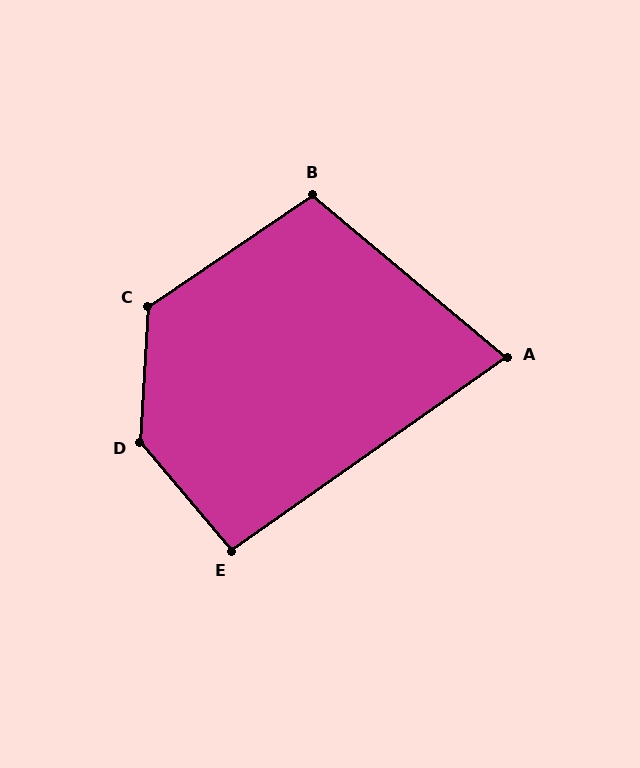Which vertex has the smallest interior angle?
A, at approximately 75 degrees.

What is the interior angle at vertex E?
Approximately 95 degrees (approximately right).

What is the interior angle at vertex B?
Approximately 106 degrees (obtuse).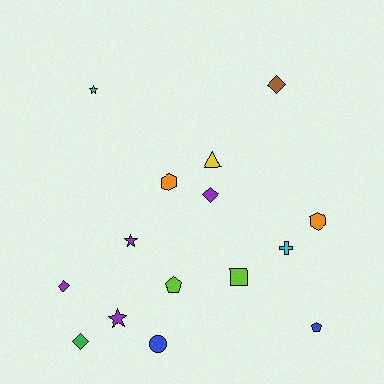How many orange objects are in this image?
There are 2 orange objects.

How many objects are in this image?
There are 15 objects.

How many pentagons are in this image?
There are 2 pentagons.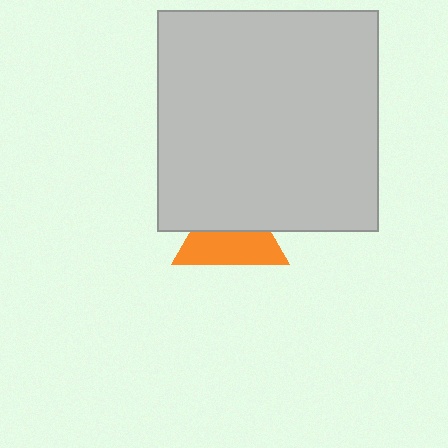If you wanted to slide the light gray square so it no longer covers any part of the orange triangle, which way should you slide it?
Slide it up — that is the most direct way to separate the two shapes.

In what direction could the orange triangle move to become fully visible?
The orange triangle could move down. That would shift it out from behind the light gray square entirely.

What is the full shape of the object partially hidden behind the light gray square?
The partially hidden object is an orange triangle.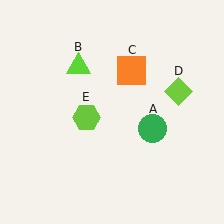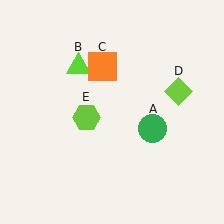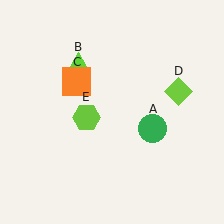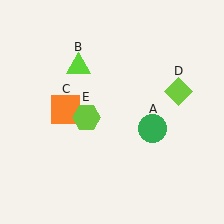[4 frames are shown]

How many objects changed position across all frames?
1 object changed position: orange square (object C).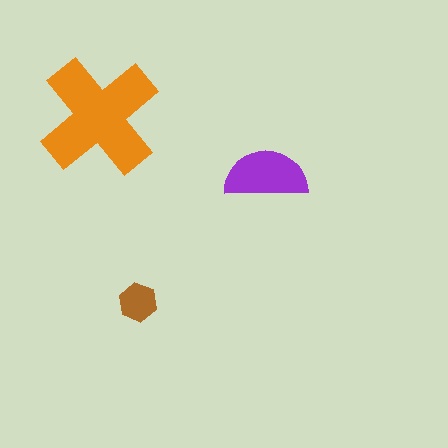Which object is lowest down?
The brown hexagon is bottommost.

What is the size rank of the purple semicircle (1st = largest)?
2nd.